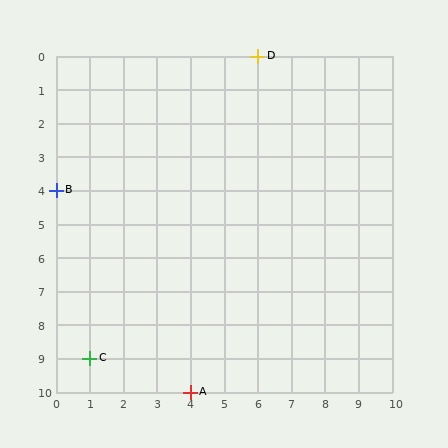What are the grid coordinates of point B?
Point B is at grid coordinates (0, 4).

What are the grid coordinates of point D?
Point D is at grid coordinates (6, 0).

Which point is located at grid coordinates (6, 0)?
Point D is at (6, 0).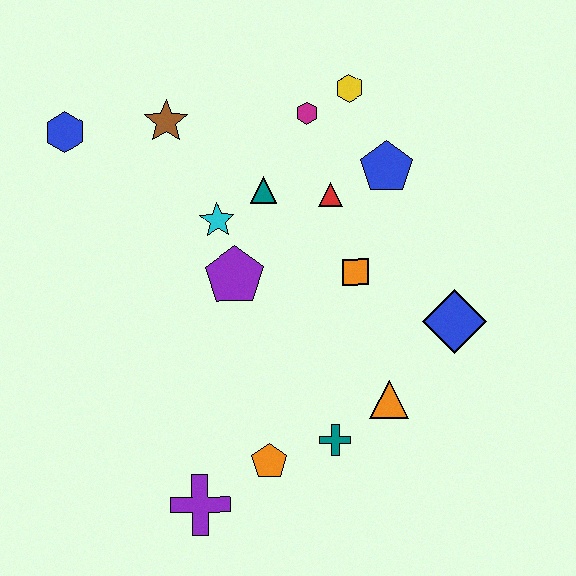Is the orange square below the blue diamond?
No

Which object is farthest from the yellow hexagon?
The purple cross is farthest from the yellow hexagon.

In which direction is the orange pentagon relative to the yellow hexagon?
The orange pentagon is below the yellow hexagon.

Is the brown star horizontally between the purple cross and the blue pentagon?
No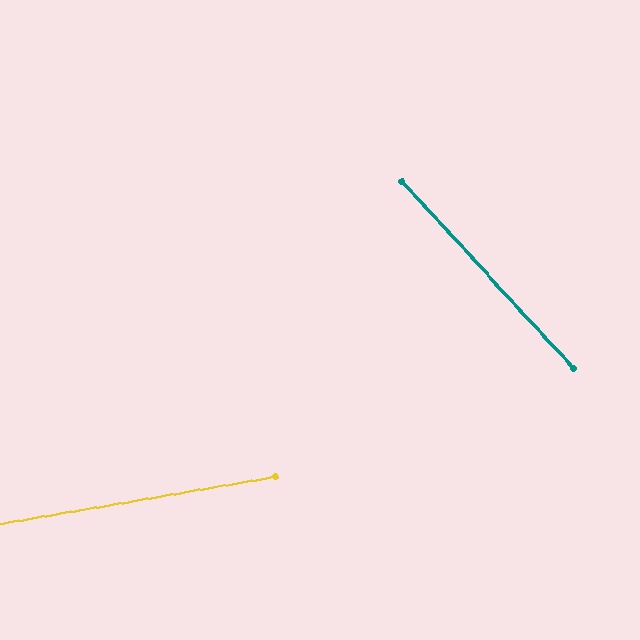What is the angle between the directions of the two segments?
Approximately 57 degrees.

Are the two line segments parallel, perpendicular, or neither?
Neither parallel nor perpendicular — they differ by about 57°.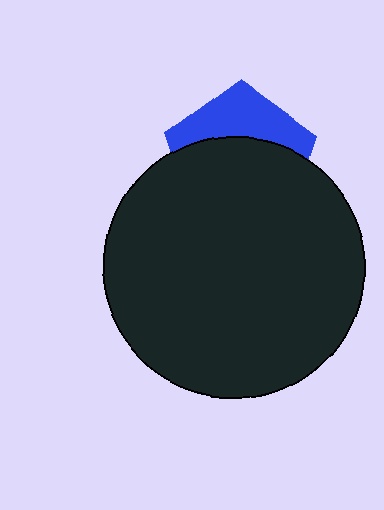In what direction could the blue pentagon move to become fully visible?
The blue pentagon could move up. That would shift it out from behind the black circle entirely.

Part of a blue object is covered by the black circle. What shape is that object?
It is a pentagon.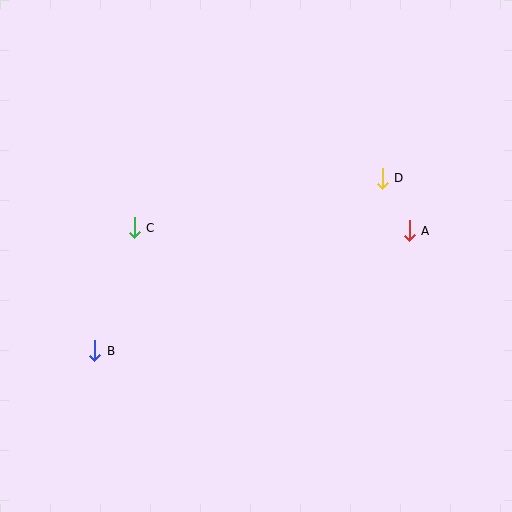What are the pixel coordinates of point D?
Point D is at (382, 178).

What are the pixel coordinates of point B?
Point B is at (95, 351).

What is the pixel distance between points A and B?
The distance between A and B is 337 pixels.